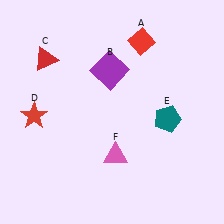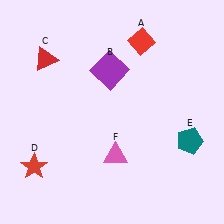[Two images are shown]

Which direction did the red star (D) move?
The red star (D) moved down.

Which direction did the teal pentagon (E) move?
The teal pentagon (E) moved right.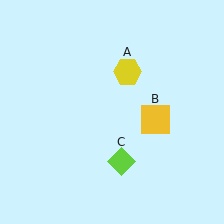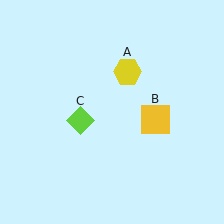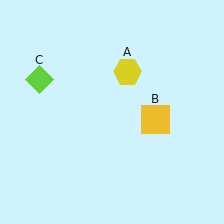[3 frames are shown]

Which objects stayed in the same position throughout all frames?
Yellow hexagon (object A) and yellow square (object B) remained stationary.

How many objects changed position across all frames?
1 object changed position: lime diamond (object C).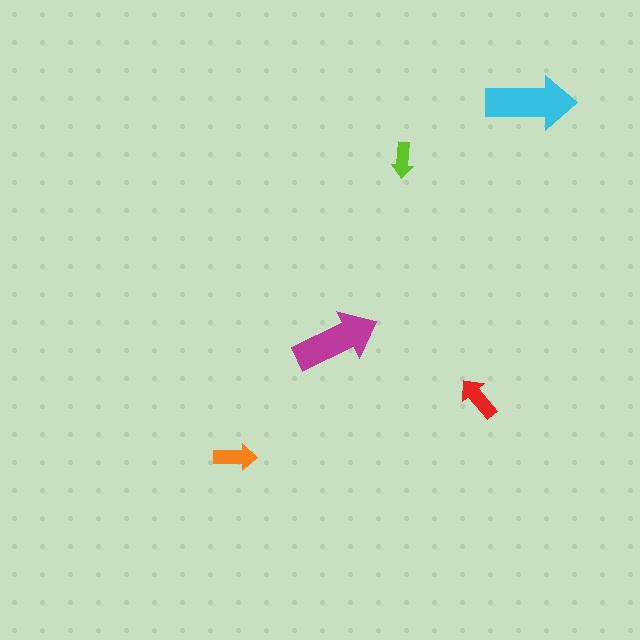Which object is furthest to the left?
The orange arrow is leftmost.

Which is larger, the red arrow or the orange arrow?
The red one.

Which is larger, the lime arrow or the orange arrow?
The orange one.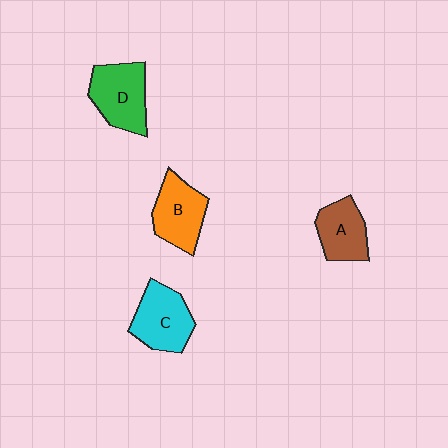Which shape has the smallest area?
Shape A (brown).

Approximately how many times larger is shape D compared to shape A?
Approximately 1.3 times.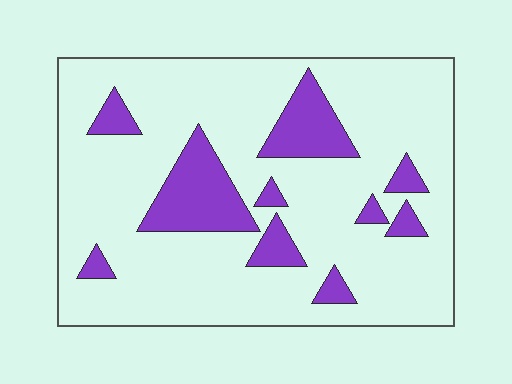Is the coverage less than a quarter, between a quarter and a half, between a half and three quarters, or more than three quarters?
Less than a quarter.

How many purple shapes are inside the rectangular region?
10.